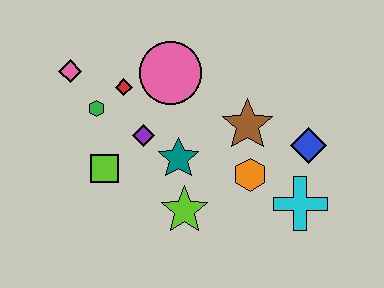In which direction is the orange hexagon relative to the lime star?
The orange hexagon is to the right of the lime star.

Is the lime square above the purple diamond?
No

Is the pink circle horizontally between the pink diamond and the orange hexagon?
Yes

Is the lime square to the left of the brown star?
Yes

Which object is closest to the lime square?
The purple diamond is closest to the lime square.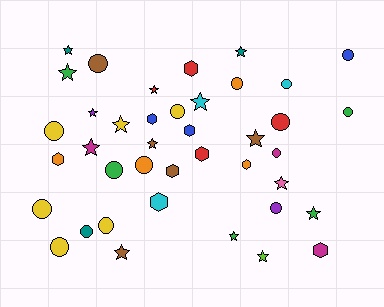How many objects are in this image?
There are 40 objects.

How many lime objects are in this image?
There is 1 lime object.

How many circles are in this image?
There are 16 circles.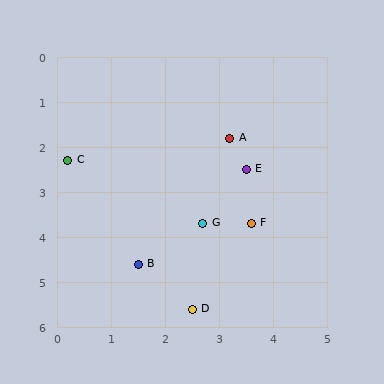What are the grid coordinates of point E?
Point E is at approximately (3.5, 2.5).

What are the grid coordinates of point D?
Point D is at approximately (2.5, 5.6).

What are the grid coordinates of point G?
Point G is at approximately (2.7, 3.7).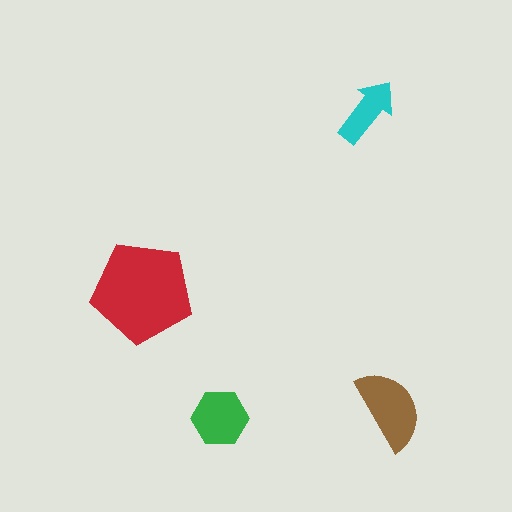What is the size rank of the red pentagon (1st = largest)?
1st.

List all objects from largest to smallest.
The red pentagon, the brown semicircle, the green hexagon, the cyan arrow.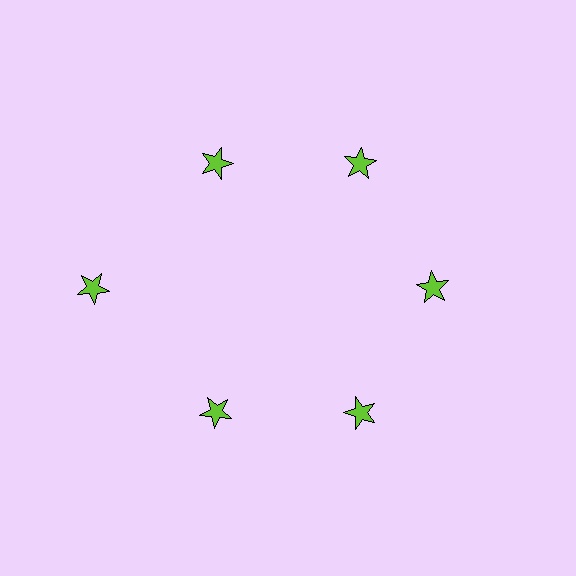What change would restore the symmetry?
The symmetry would be restored by moving it inward, back onto the ring so that all 6 stars sit at equal angles and equal distance from the center.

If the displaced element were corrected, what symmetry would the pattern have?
It would have 6-fold rotational symmetry — the pattern would map onto itself every 60 degrees.